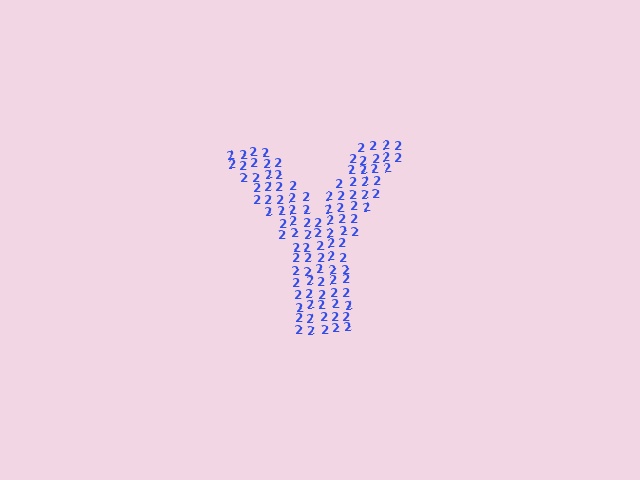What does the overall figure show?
The overall figure shows the letter Y.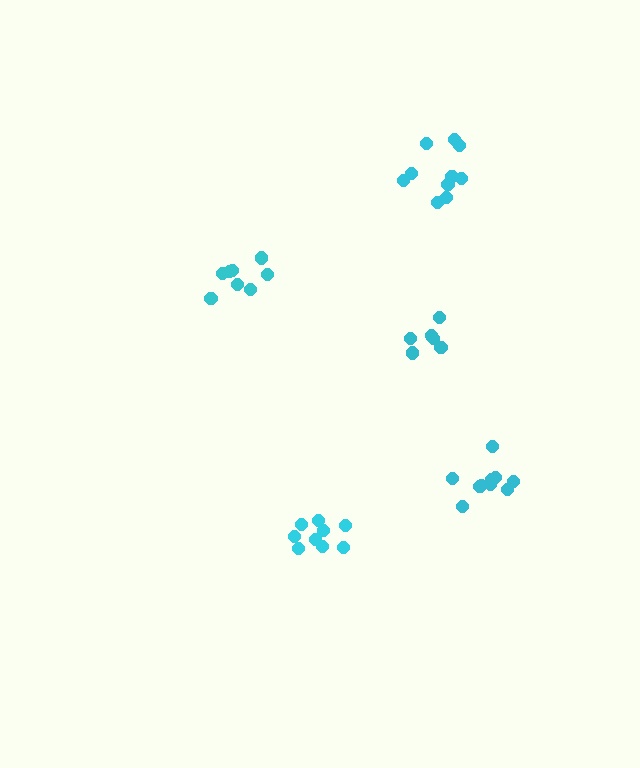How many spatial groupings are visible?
There are 5 spatial groupings.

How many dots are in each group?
Group 1: 7 dots, Group 2: 8 dots, Group 3: 9 dots, Group 4: 10 dots, Group 5: 10 dots (44 total).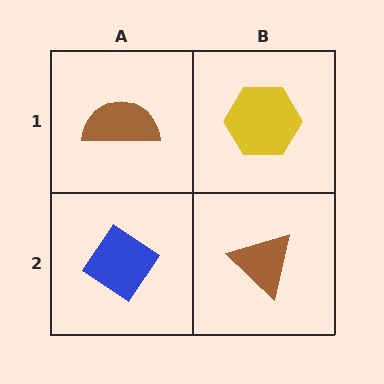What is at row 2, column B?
A brown triangle.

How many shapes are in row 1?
2 shapes.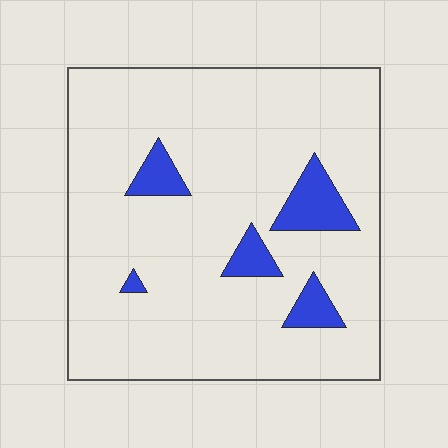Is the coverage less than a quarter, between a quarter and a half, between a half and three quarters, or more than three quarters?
Less than a quarter.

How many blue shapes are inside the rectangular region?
5.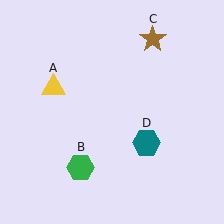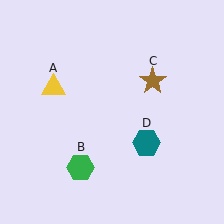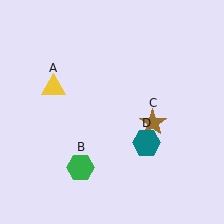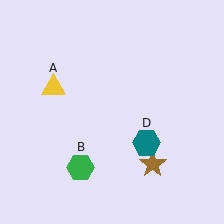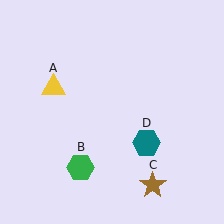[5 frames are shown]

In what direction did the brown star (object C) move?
The brown star (object C) moved down.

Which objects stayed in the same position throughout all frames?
Yellow triangle (object A) and green hexagon (object B) and teal hexagon (object D) remained stationary.